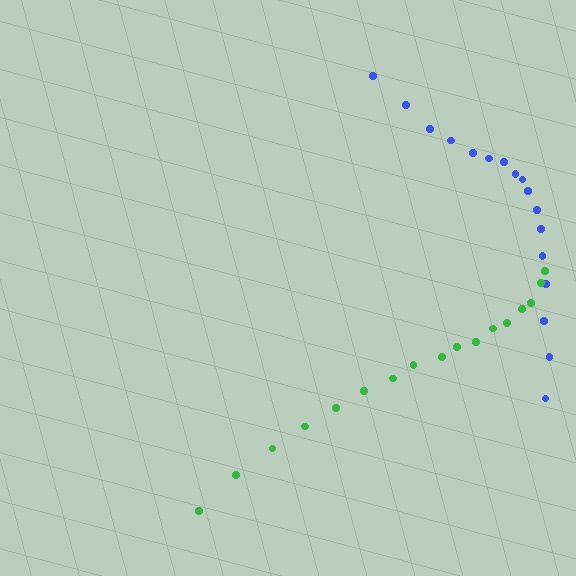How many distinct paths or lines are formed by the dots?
There are 2 distinct paths.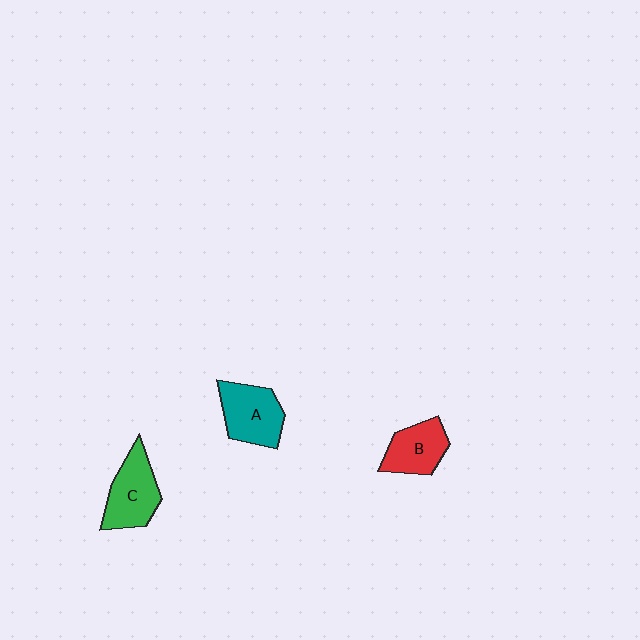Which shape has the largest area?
Shape C (green).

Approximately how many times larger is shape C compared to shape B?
Approximately 1.2 times.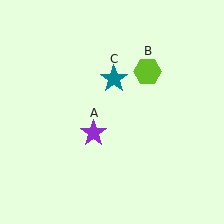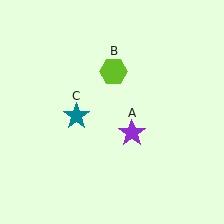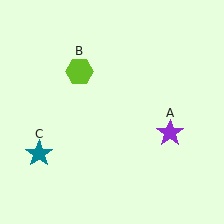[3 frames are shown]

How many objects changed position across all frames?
3 objects changed position: purple star (object A), lime hexagon (object B), teal star (object C).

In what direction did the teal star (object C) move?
The teal star (object C) moved down and to the left.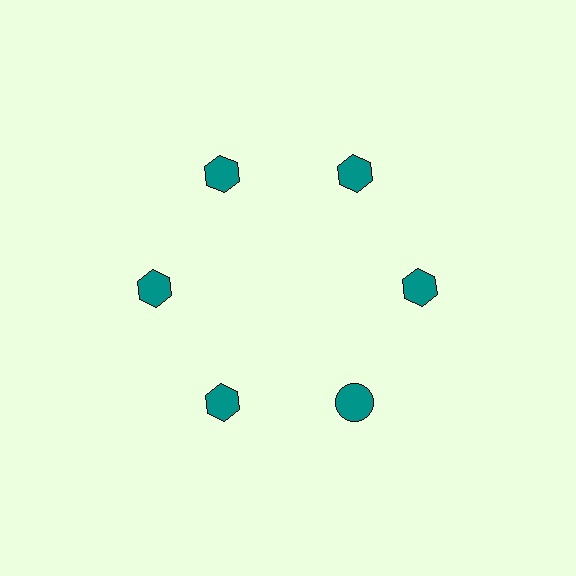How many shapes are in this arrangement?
There are 6 shapes arranged in a ring pattern.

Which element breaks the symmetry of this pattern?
The teal circle at roughly the 5 o'clock position breaks the symmetry. All other shapes are teal hexagons.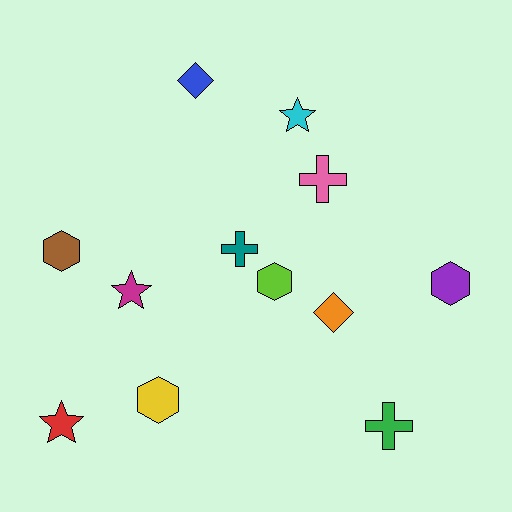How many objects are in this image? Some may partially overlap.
There are 12 objects.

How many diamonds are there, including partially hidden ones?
There are 2 diamonds.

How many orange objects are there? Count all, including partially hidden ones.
There is 1 orange object.